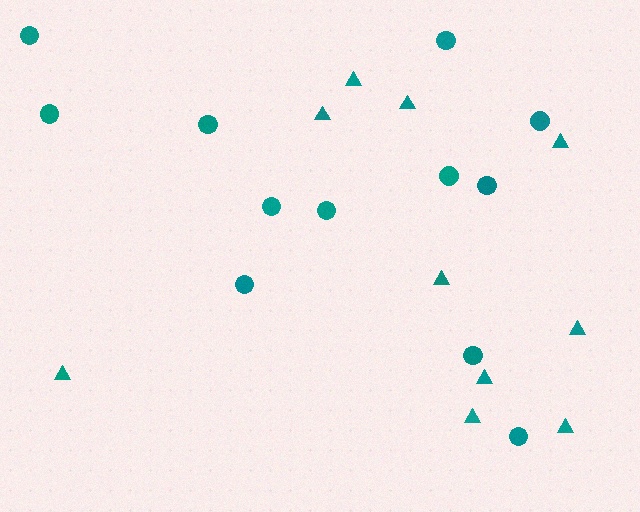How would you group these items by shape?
There are 2 groups: one group of circles (12) and one group of triangles (10).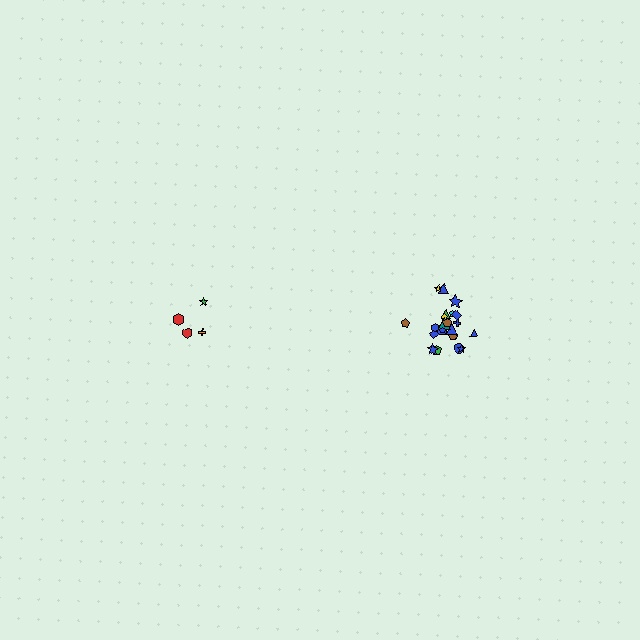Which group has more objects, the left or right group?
The right group.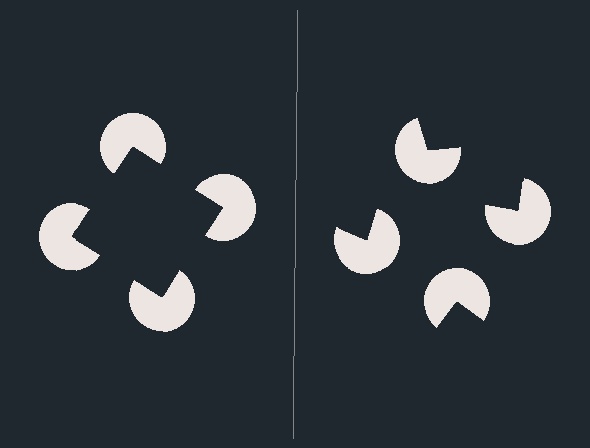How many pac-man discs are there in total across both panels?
8 — 4 on each side.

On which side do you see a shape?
An illusory square appears on the left side. On the right side the wedge cuts are rotated, so no coherent shape forms.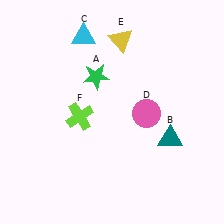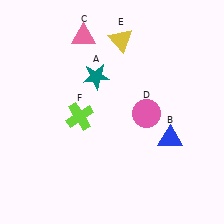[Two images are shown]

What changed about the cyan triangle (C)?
In Image 1, C is cyan. In Image 2, it changed to pink.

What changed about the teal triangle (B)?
In Image 1, B is teal. In Image 2, it changed to blue.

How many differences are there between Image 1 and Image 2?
There are 3 differences between the two images.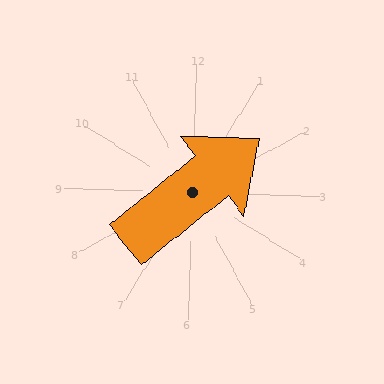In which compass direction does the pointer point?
Northeast.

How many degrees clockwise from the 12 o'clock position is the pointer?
Approximately 50 degrees.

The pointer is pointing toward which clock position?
Roughly 2 o'clock.